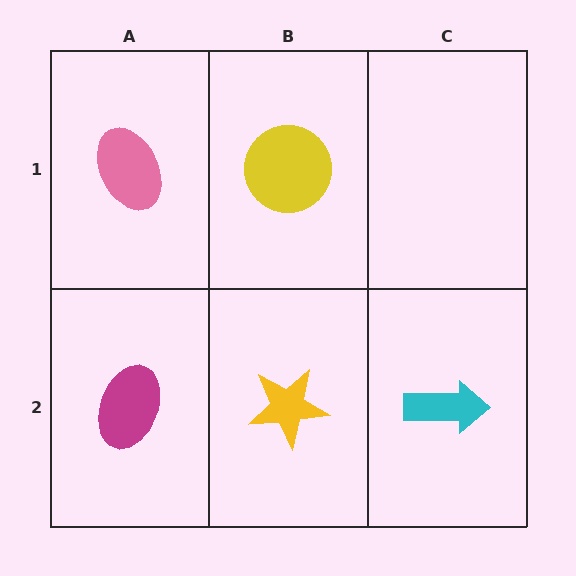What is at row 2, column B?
A yellow star.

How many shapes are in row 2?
3 shapes.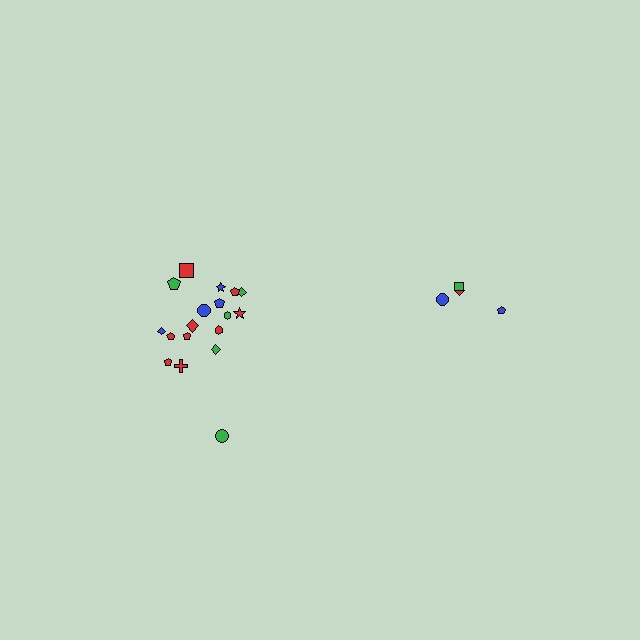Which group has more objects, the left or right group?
The left group.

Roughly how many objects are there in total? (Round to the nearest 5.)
Roughly 20 objects in total.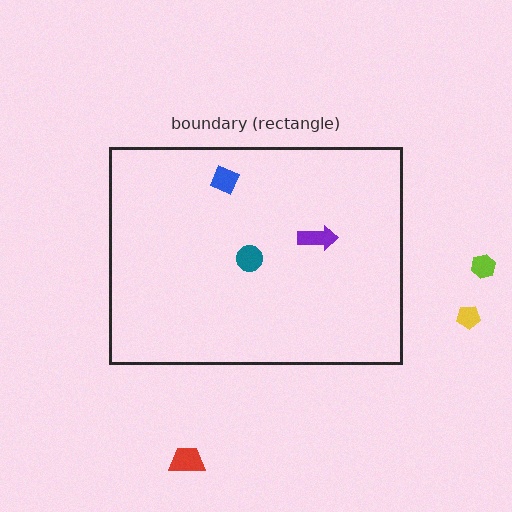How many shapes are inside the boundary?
3 inside, 3 outside.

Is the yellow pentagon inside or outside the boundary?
Outside.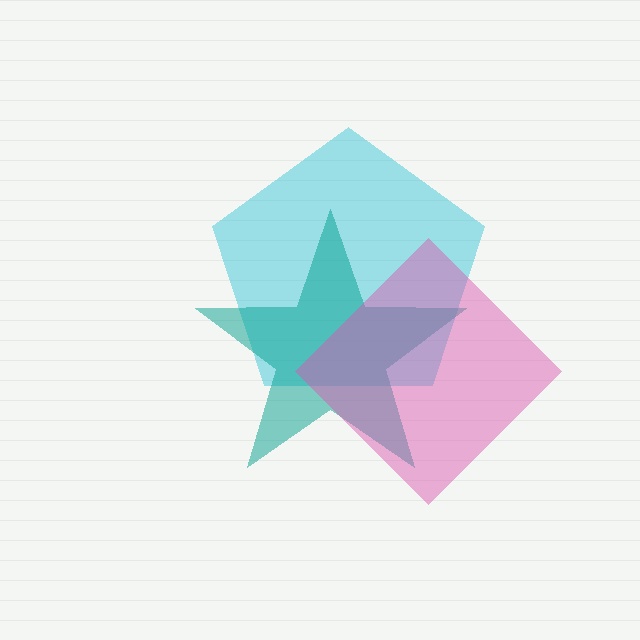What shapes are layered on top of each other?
The layered shapes are: a cyan pentagon, a teal star, a pink diamond.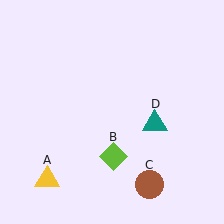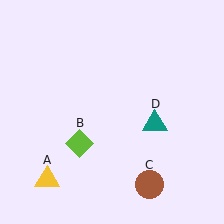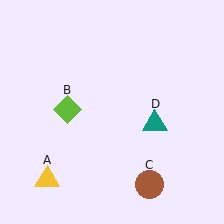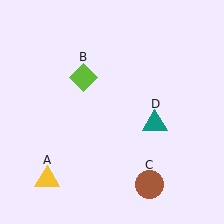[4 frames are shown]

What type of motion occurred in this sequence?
The lime diamond (object B) rotated clockwise around the center of the scene.